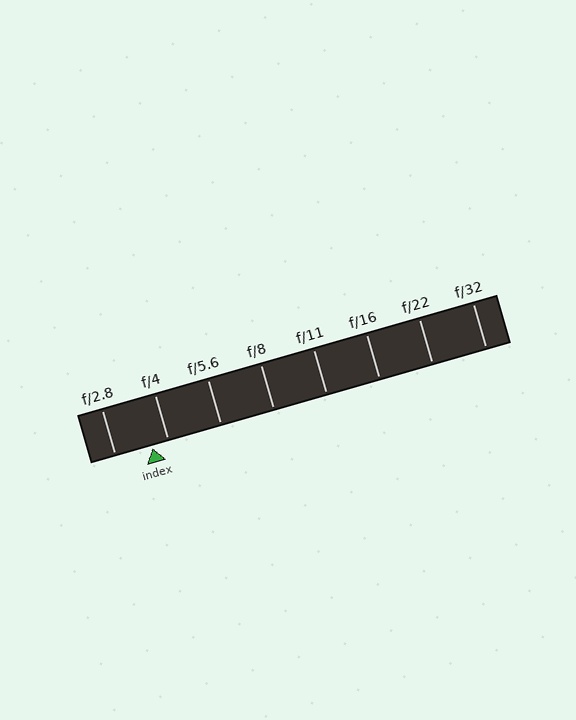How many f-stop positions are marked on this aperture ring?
There are 8 f-stop positions marked.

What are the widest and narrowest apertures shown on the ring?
The widest aperture shown is f/2.8 and the narrowest is f/32.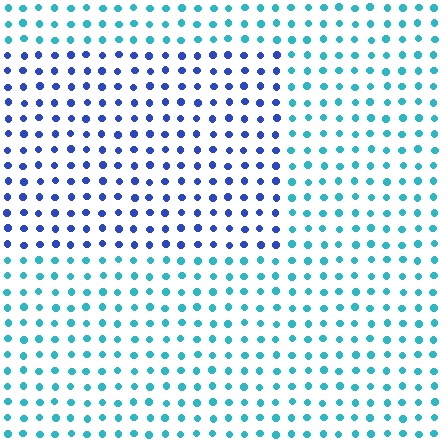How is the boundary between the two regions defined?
The boundary is defined purely by a slight shift in hue (about 45 degrees). Spacing, size, and orientation are identical on both sides.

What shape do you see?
I see a rectangle.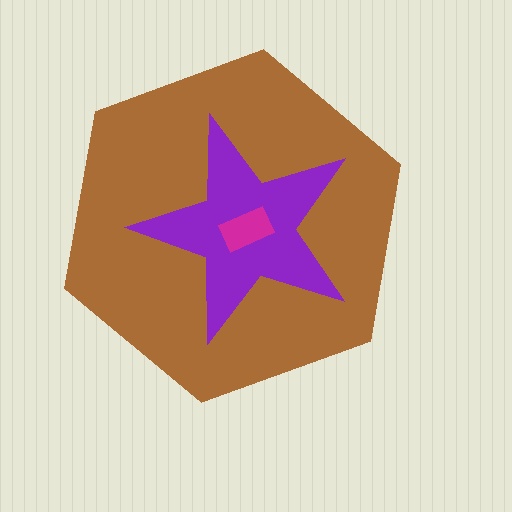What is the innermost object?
The magenta rectangle.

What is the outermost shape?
The brown hexagon.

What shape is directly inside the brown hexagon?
The purple star.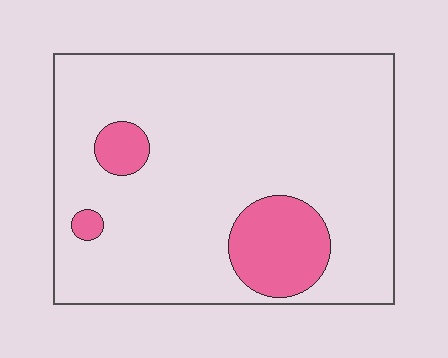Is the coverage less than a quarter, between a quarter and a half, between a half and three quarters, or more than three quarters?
Less than a quarter.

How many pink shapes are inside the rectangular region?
3.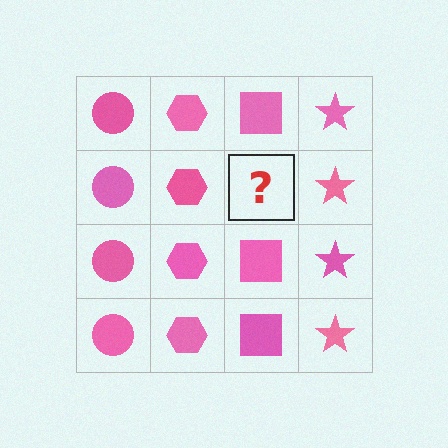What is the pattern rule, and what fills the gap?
The rule is that each column has a consistent shape. The gap should be filled with a pink square.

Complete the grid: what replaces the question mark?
The question mark should be replaced with a pink square.